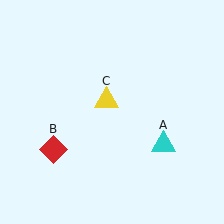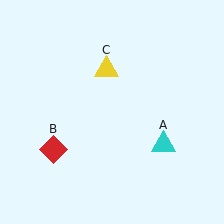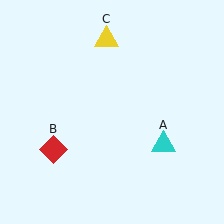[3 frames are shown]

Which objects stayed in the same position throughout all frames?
Cyan triangle (object A) and red diamond (object B) remained stationary.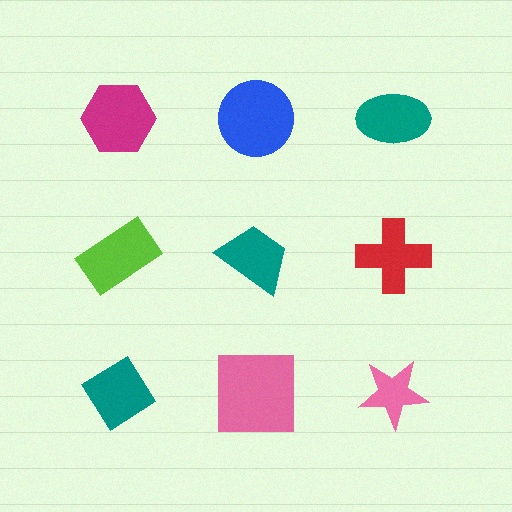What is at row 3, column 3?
A pink star.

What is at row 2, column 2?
A teal trapezoid.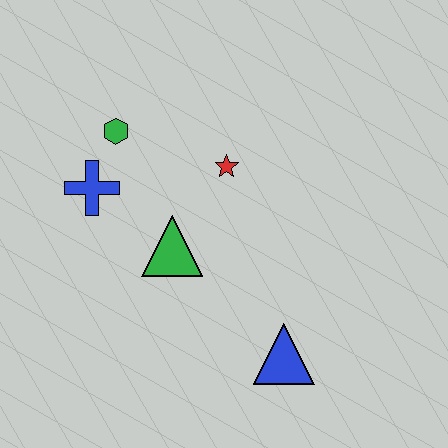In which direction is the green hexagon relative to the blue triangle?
The green hexagon is above the blue triangle.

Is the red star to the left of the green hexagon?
No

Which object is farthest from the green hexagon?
The blue triangle is farthest from the green hexagon.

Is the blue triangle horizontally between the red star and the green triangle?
No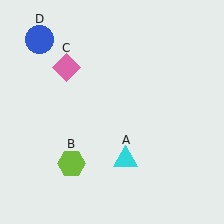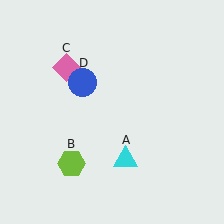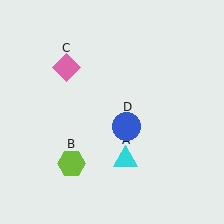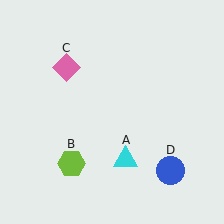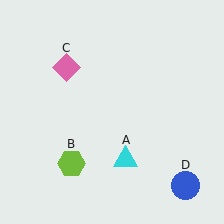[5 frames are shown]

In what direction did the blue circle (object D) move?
The blue circle (object D) moved down and to the right.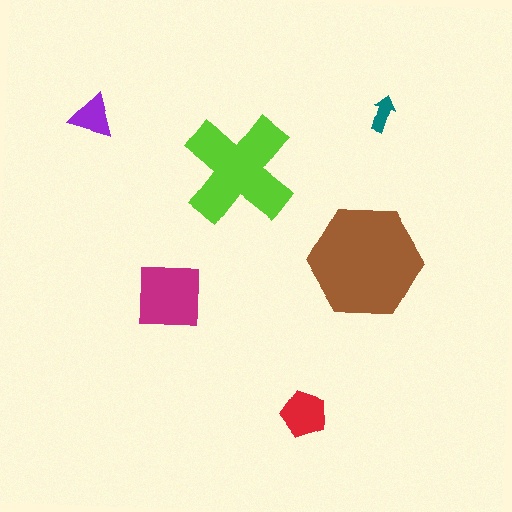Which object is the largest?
The brown hexagon.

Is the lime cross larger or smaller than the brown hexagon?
Smaller.